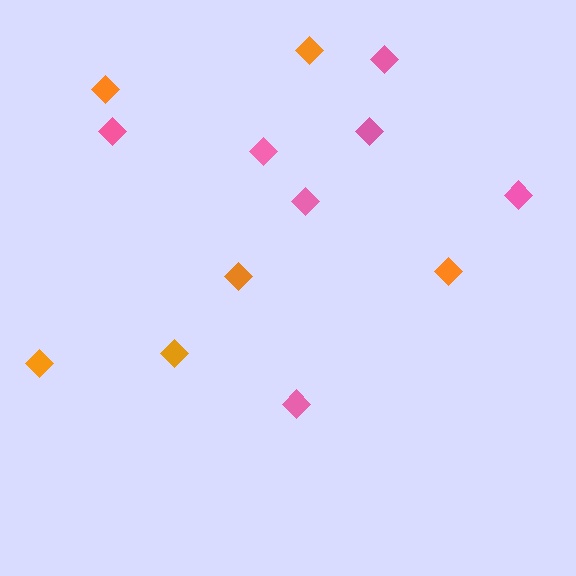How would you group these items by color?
There are 2 groups: one group of orange diamonds (6) and one group of pink diamonds (7).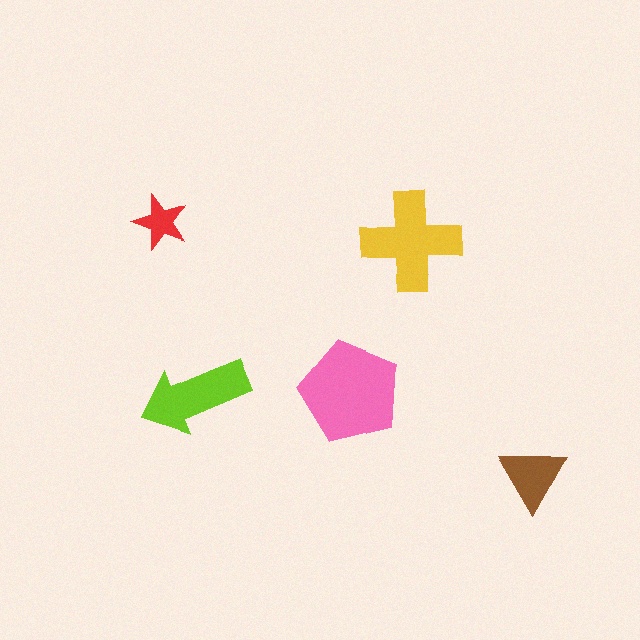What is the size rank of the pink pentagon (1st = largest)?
1st.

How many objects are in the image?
There are 5 objects in the image.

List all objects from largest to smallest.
The pink pentagon, the yellow cross, the lime arrow, the brown triangle, the red star.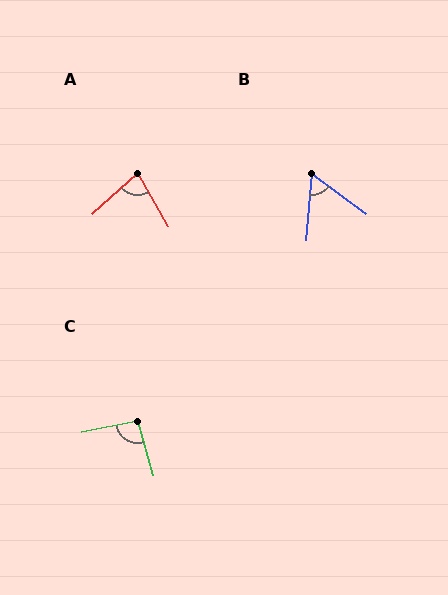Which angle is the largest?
C, at approximately 94 degrees.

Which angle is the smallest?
B, at approximately 59 degrees.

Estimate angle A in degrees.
Approximately 79 degrees.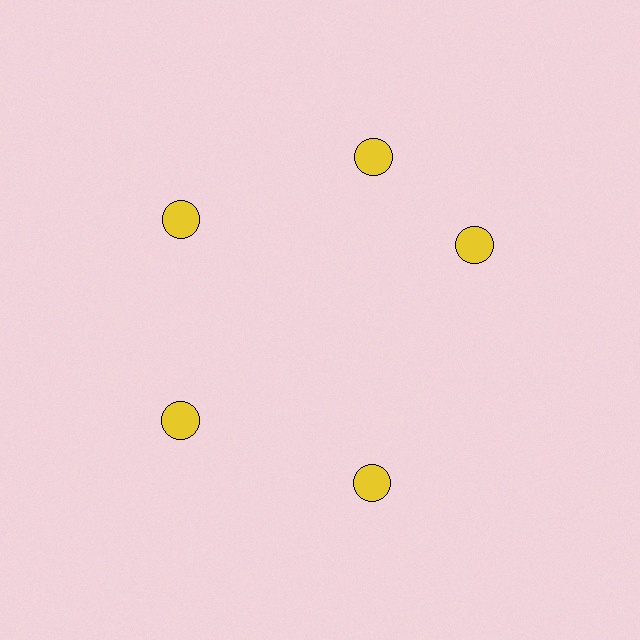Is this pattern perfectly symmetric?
No. The 5 yellow circles are arranged in a ring, but one element near the 3 o'clock position is rotated out of alignment along the ring, breaking the 5-fold rotational symmetry.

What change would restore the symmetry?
The symmetry would be restored by rotating it back into even spacing with its neighbors so that all 5 circles sit at equal angles and equal distance from the center.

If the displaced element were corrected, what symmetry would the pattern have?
It would have 5-fold rotational symmetry — the pattern would map onto itself every 72 degrees.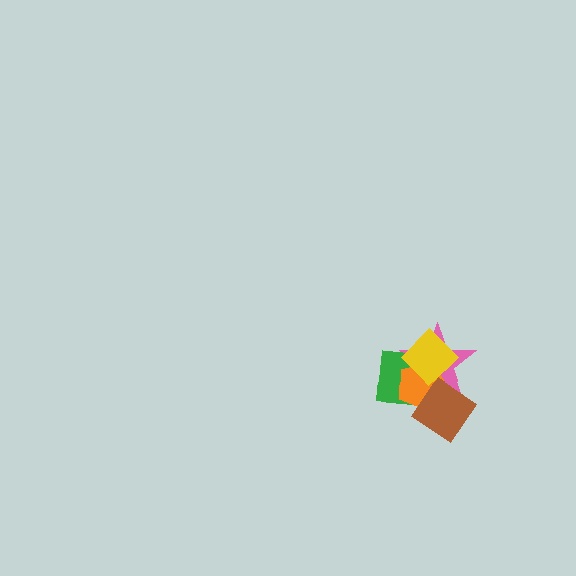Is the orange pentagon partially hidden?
Yes, it is partially covered by another shape.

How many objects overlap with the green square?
4 objects overlap with the green square.